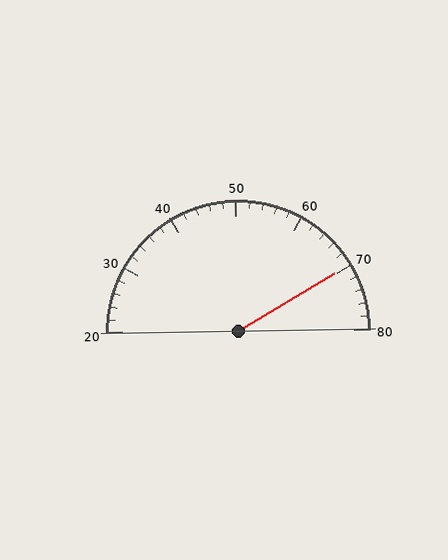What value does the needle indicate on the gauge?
The needle indicates approximately 70.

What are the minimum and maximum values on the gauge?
The gauge ranges from 20 to 80.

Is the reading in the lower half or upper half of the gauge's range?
The reading is in the upper half of the range (20 to 80).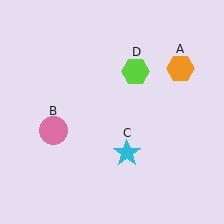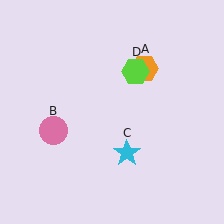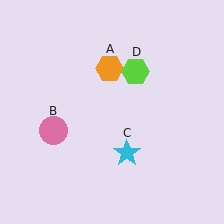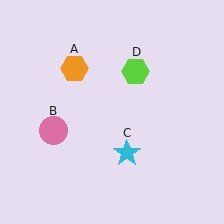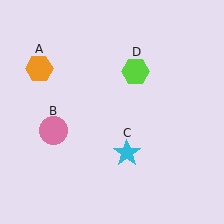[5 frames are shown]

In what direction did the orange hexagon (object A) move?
The orange hexagon (object A) moved left.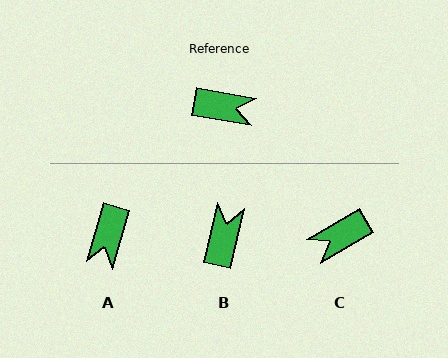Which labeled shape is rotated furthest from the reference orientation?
C, about 140 degrees away.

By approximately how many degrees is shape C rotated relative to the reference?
Approximately 140 degrees clockwise.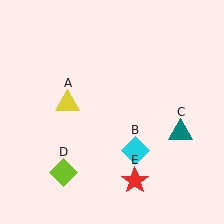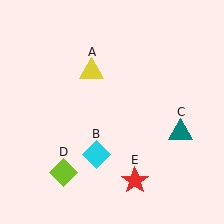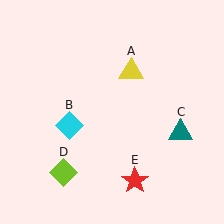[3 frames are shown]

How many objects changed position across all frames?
2 objects changed position: yellow triangle (object A), cyan diamond (object B).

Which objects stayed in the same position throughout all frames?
Teal triangle (object C) and lime diamond (object D) and red star (object E) remained stationary.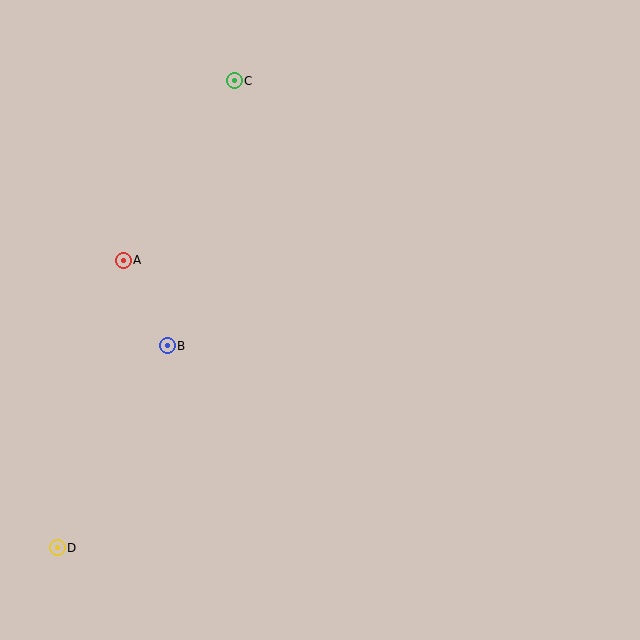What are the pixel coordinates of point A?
Point A is at (123, 260).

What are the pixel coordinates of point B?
Point B is at (167, 346).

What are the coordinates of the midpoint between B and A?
The midpoint between B and A is at (145, 303).